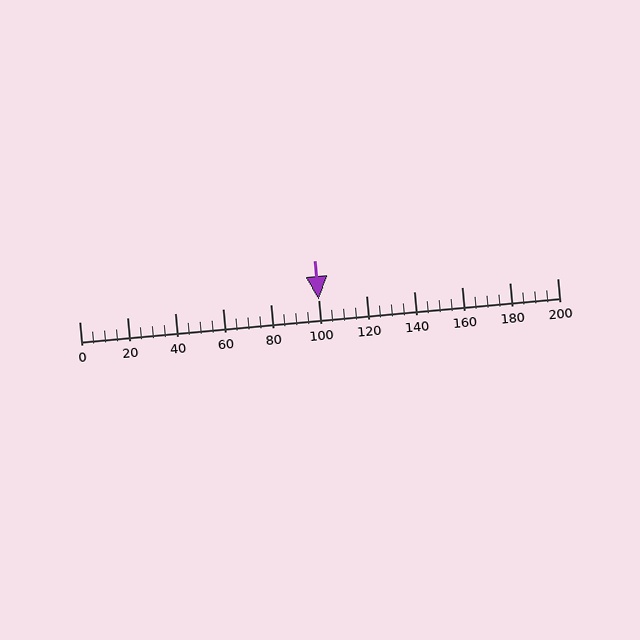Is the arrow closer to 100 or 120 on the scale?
The arrow is closer to 100.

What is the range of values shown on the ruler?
The ruler shows values from 0 to 200.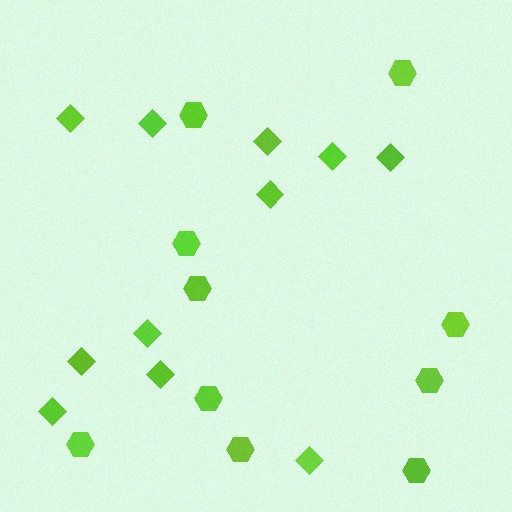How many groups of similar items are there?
There are 2 groups: one group of diamonds (11) and one group of hexagons (10).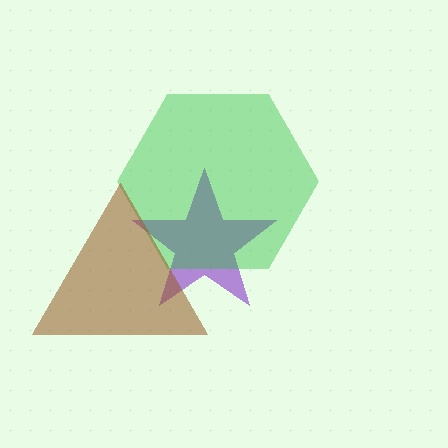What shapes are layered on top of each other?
The layered shapes are: a purple star, a green hexagon, a brown triangle.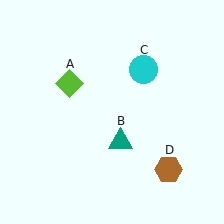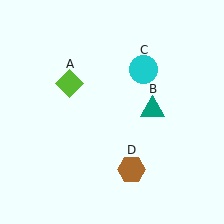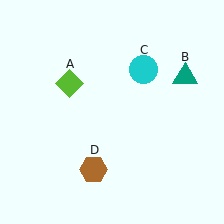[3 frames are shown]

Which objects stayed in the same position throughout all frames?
Lime diamond (object A) and cyan circle (object C) remained stationary.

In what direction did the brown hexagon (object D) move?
The brown hexagon (object D) moved left.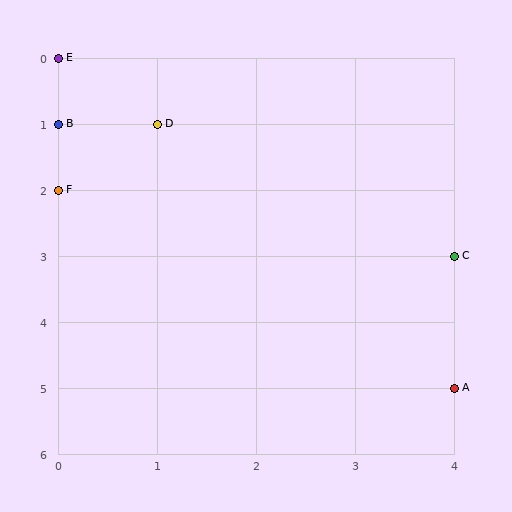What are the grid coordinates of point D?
Point D is at grid coordinates (1, 1).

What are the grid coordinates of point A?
Point A is at grid coordinates (4, 5).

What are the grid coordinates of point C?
Point C is at grid coordinates (4, 3).